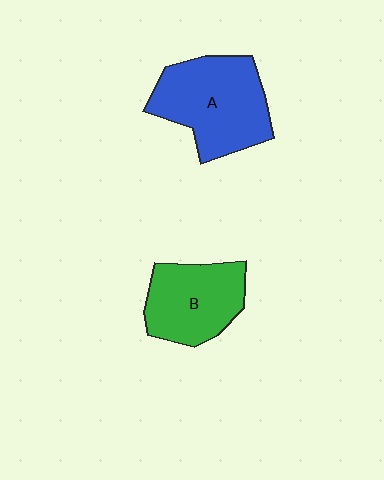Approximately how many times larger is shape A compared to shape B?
Approximately 1.3 times.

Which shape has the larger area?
Shape A (blue).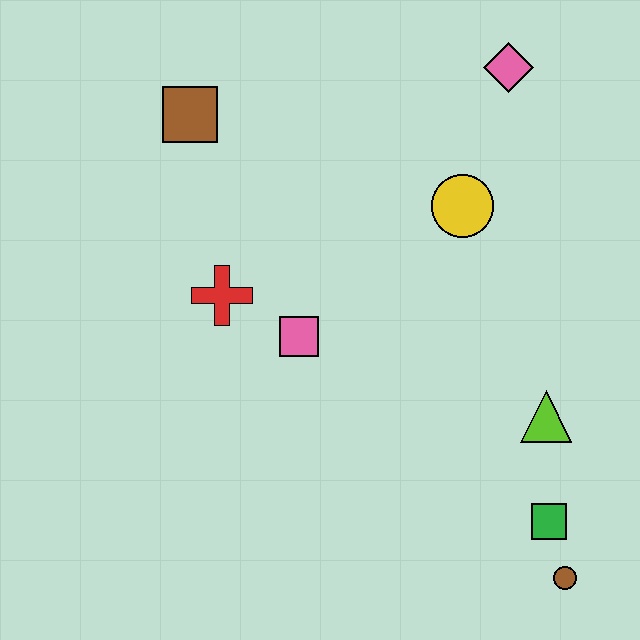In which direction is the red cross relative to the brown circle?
The red cross is to the left of the brown circle.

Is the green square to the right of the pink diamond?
Yes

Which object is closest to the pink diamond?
The yellow circle is closest to the pink diamond.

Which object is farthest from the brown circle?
The brown square is farthest from the brown circle.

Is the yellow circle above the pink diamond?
No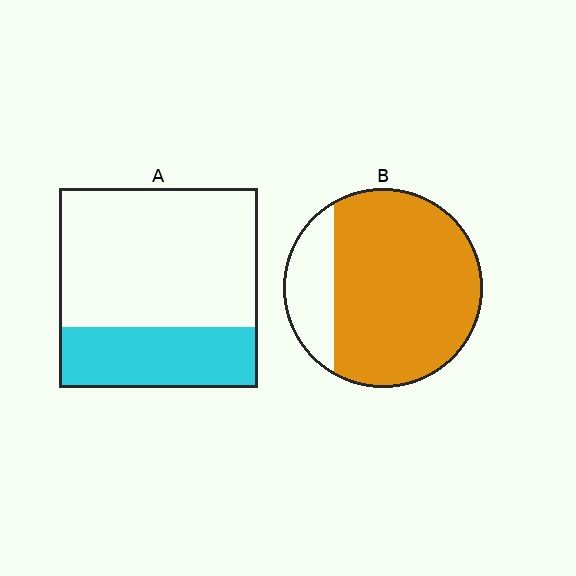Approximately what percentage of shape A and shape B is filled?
A is approximately 30% and B is approximately 80%.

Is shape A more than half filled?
No.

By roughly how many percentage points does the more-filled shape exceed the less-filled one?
By roughly 50 percentage points (B over A).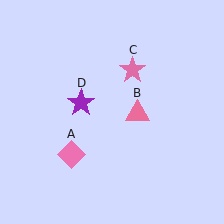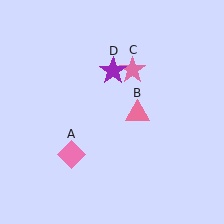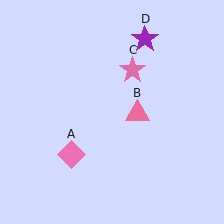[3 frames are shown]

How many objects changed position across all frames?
1 object changed position: purple star (object D).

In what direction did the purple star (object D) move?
The purple star (object D) moved up and to the right.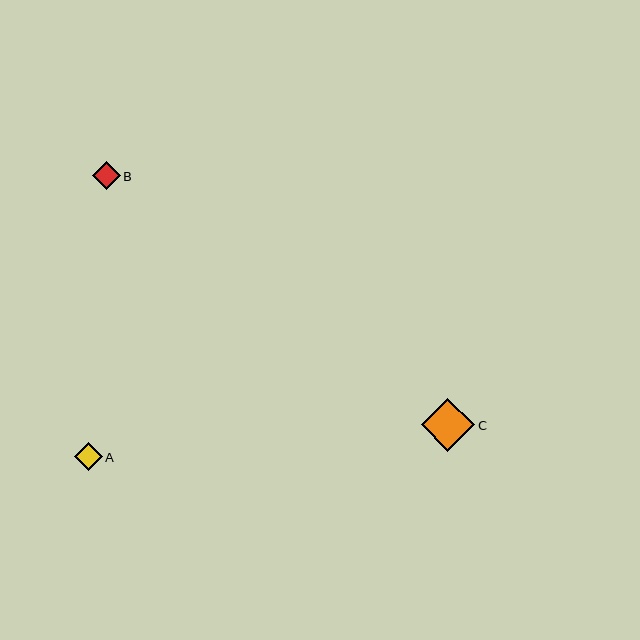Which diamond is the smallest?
Diamond A is the smallest with a size of approximately 27 pixels.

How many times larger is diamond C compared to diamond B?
Diamond C is approximately 1.9 times the size of diamond B.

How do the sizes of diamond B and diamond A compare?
Diamond B and diamond A are approximately the same size.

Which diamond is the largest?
Diamond C is the largest with a size of approximately 54 pixels.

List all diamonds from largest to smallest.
From largest to smallest: C, B, A.